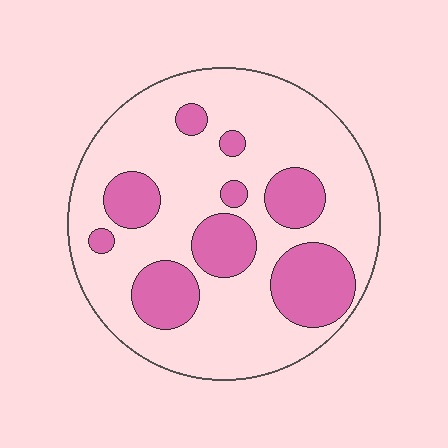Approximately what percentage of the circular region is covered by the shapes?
Approximately 25%.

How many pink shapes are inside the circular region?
9.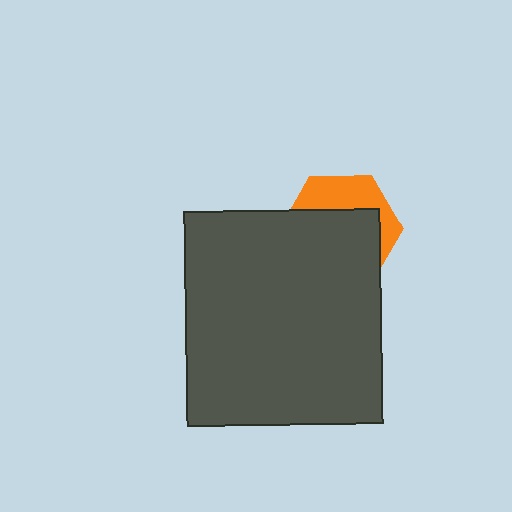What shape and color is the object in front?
The object in front is a dark gray rectangle.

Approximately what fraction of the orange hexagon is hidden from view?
Roughly 66% of the orange hexagon is hidden behind the dark gray rectangle.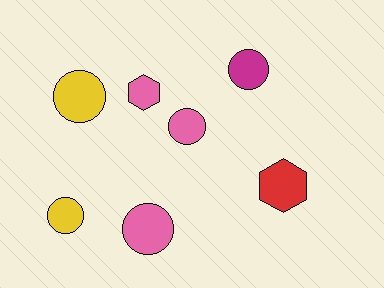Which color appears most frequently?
Pink, with 3 objects.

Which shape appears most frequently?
Circle, with 5 objects.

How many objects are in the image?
There are 7 objects.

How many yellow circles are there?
There are 2 yellow circles.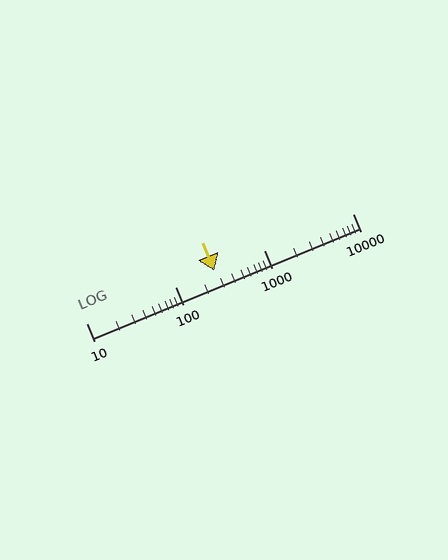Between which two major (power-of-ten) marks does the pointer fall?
The pointer is between 100 and 1000.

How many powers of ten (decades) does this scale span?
The scale spans 3 decades, from 10 to 10000.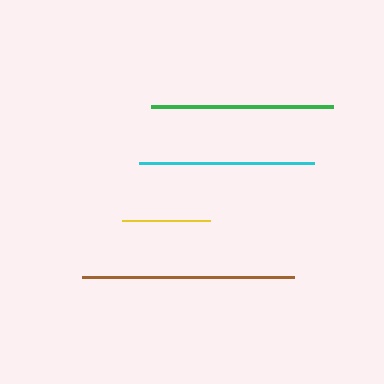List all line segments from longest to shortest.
From longest to shortest: brown, green, cyan, yellow.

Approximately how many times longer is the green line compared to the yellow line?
The green line is approximately 2.1 times the length of the yellow line.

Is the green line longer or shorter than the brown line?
The brown line is longer than the green line.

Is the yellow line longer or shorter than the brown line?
The brown line is longer than the yellow line.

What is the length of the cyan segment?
The cyan segment is approximately 175 pixels long.